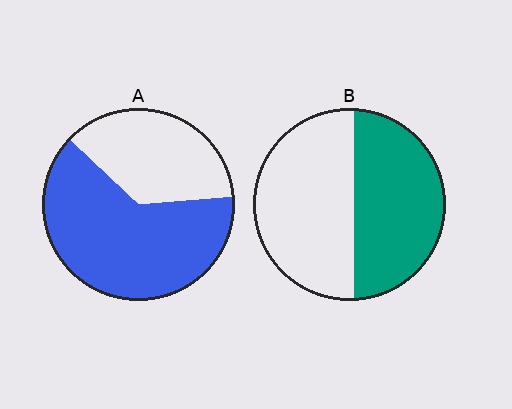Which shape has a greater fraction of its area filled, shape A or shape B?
Shape A.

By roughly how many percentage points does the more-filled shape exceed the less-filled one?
By roughly 15 percentage points (A over B).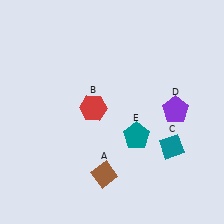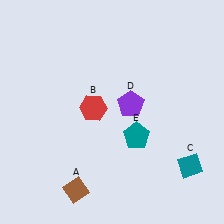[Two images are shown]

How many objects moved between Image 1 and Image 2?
3 objects moved between the two images.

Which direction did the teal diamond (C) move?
The teal diamond (C) moved down.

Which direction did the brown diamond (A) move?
The brown diamond (A) moved left.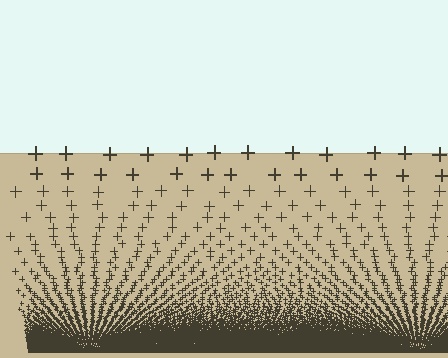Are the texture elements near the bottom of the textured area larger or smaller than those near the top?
Smaller. The gradient is inverted — elements near the bottom are smaller and denser.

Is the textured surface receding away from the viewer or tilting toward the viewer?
The surface appears to tilt toward the viewer. Texture elements get larger and sparser toward the top.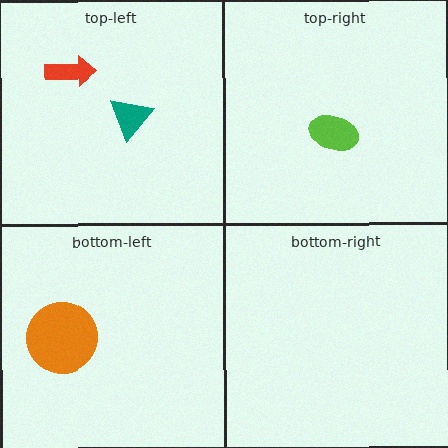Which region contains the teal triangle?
The top-left region.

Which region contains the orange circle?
The bottom-left region.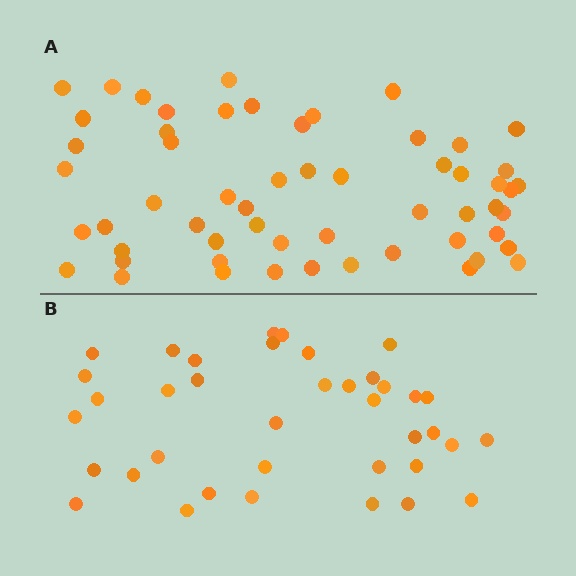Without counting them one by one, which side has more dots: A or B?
Region A (the top region) has more dots.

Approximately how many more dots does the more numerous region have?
Region A has approximately 20 more dots than region B.